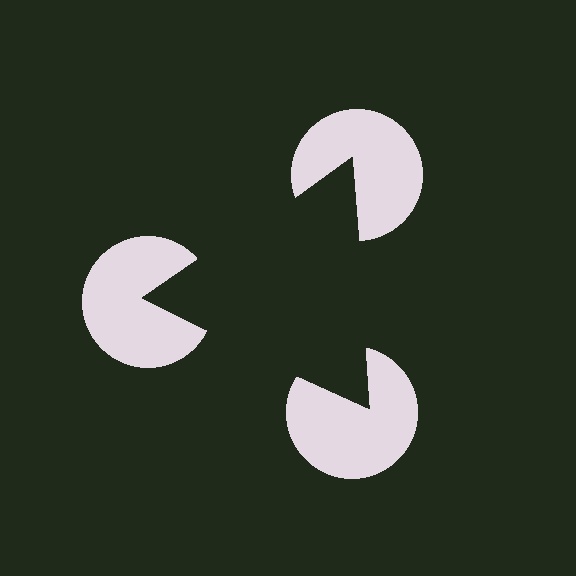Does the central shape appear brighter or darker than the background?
It typically appears slightly darker than the background, even though no actual brightness change is drawn.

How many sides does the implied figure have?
3 sides.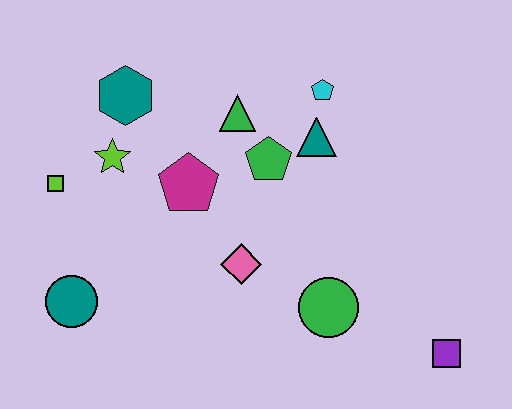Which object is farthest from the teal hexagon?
The purple square is farthest from the teal hexagon.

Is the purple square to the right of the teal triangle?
Yes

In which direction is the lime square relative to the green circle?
The lime square is to the left of the green circle.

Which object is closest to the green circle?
The pink diamond is closest to the green circle.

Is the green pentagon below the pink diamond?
No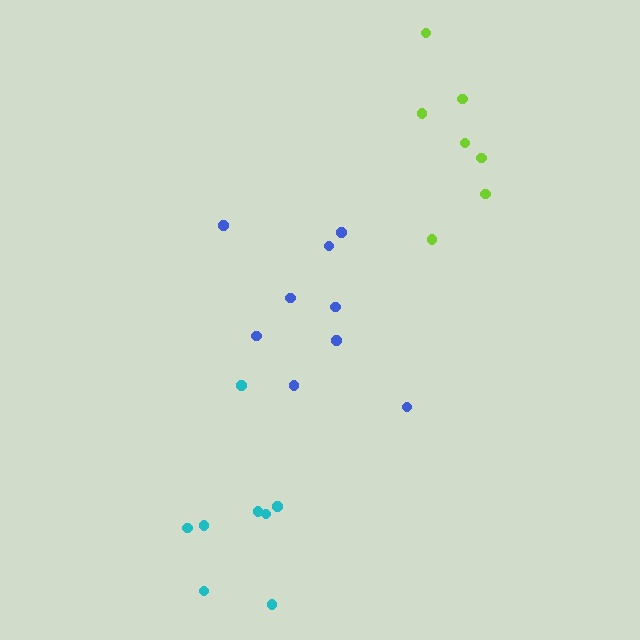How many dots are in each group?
Group 1: 7 dots, Group 2: 9 dots, Group 3: 8 dots (24 total).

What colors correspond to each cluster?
The clusters are colored: lime, blue, cyan.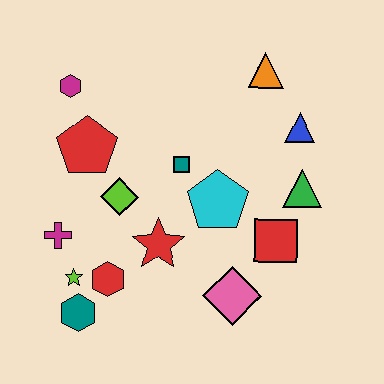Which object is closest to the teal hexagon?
The lime star is closest to the teal hexagon.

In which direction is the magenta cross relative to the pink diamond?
The magenta cross is to the left of the pink diamond.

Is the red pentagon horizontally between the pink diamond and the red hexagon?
No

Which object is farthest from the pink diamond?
The magenta hexagon is farthest from the pink diamond.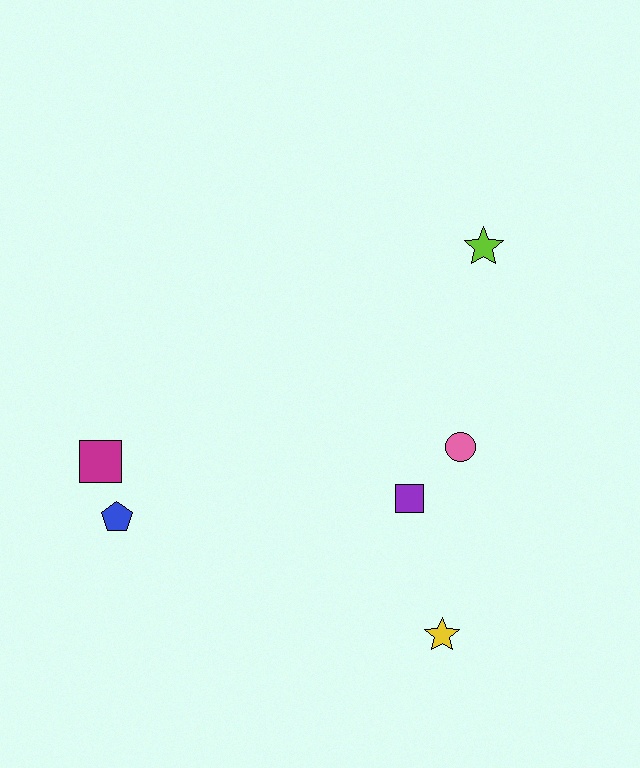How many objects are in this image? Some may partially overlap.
There are 6 objects.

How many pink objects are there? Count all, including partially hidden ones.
There is 1 pink object.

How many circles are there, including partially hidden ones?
There is 1 circle.